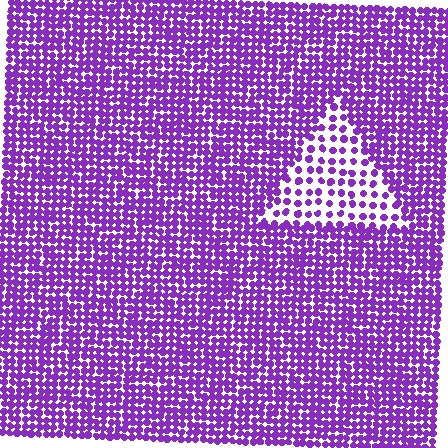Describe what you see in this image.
The image contains small purple elements arranged at two different densities. A triangle-shaped region is visible where the elements are less densely packed than the surrounding area.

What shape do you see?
I see a triangle.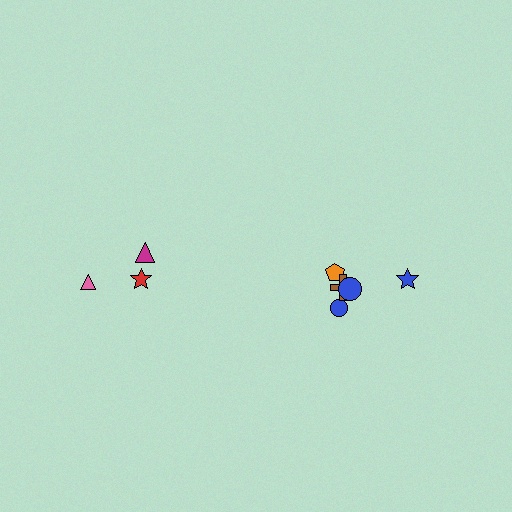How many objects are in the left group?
There are 3 objects.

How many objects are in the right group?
There are 5 objects.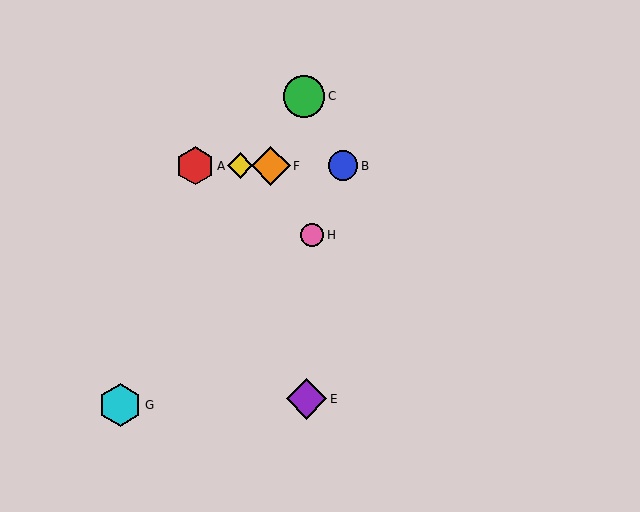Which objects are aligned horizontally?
Objects A, B, D, F are aligned horizontally.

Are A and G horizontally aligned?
No, A is at y≈166 and G is at y≈405.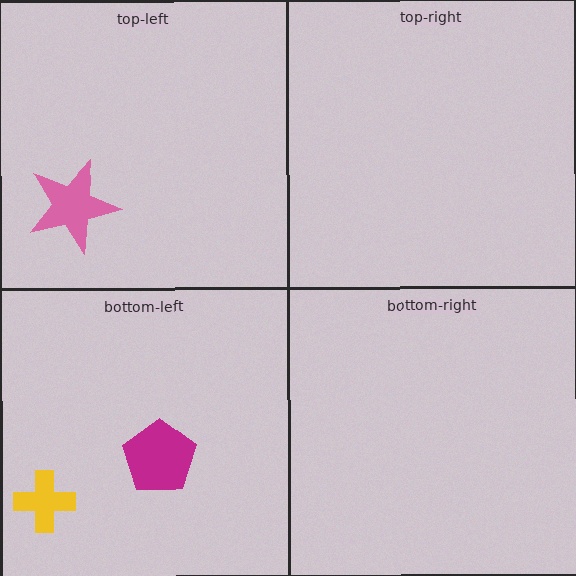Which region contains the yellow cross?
The bottom-left region.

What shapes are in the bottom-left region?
The magenta pentagon, the yellow cross.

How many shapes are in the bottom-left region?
2.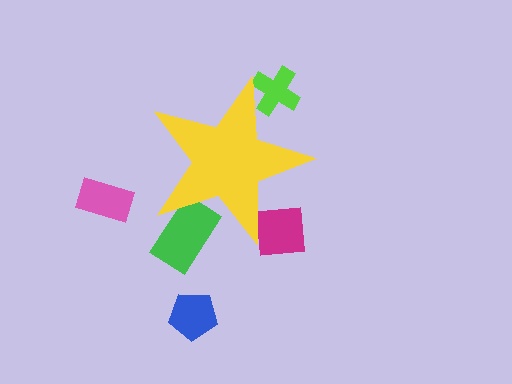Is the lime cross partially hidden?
Yes, the lime cross is partially hidden behind the yellow star.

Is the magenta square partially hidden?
Yes, the magenta square is partially hidden behind the yellow star.